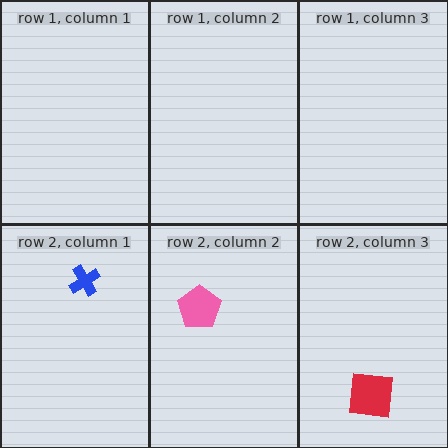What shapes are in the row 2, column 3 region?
The red square.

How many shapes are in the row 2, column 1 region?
1.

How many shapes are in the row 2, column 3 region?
1.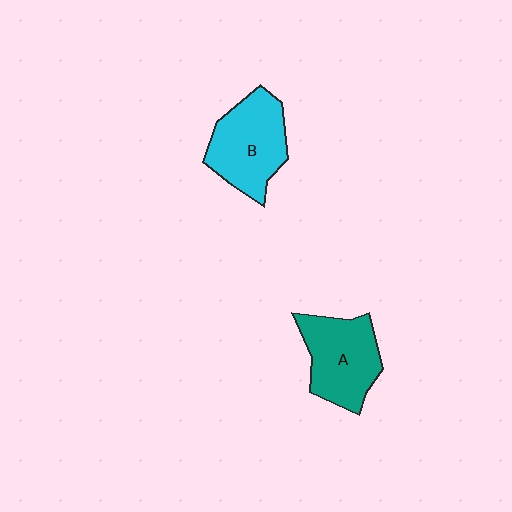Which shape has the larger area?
Shape B (cyan).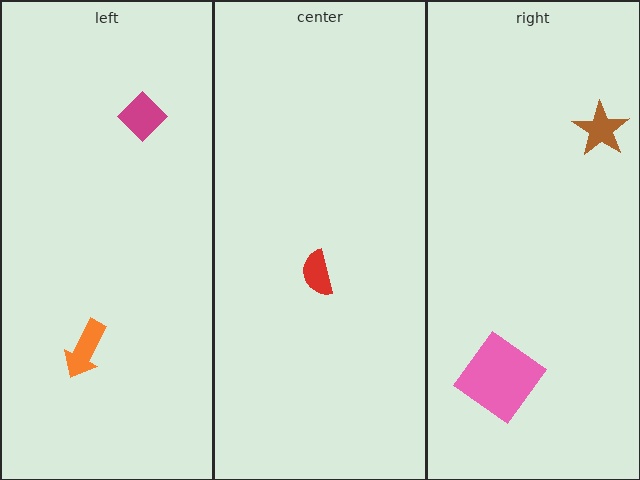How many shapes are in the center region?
1.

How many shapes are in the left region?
2.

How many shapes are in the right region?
2.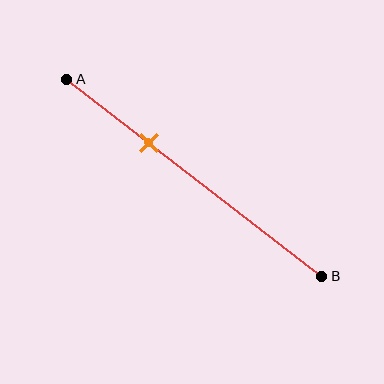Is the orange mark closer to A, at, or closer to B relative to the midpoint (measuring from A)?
The orange mark is closer to point A than the midpoint of segment AB.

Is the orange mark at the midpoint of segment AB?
No, the mark is at about 30% from A, not at the 50% midpoint.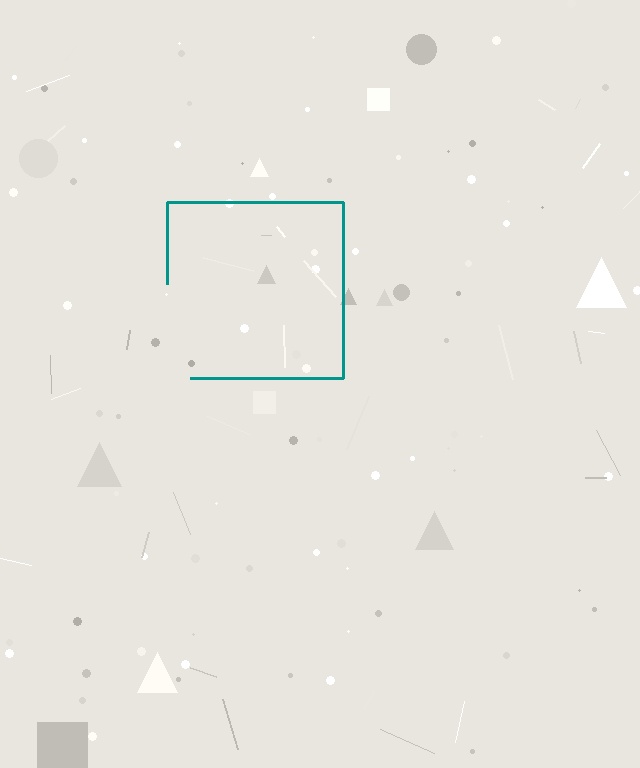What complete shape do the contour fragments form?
The contour fragments form a square.